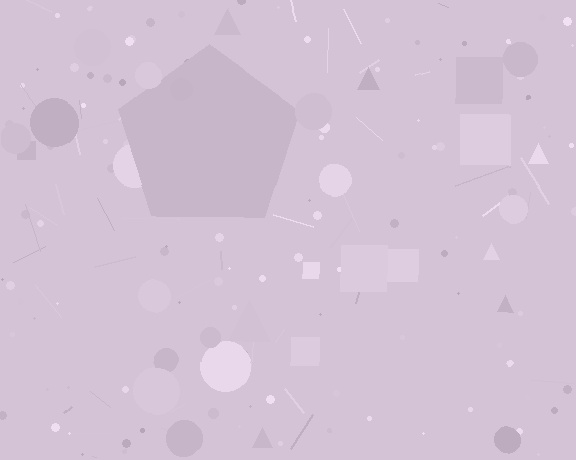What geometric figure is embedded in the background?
A pentagon is embedded in the background.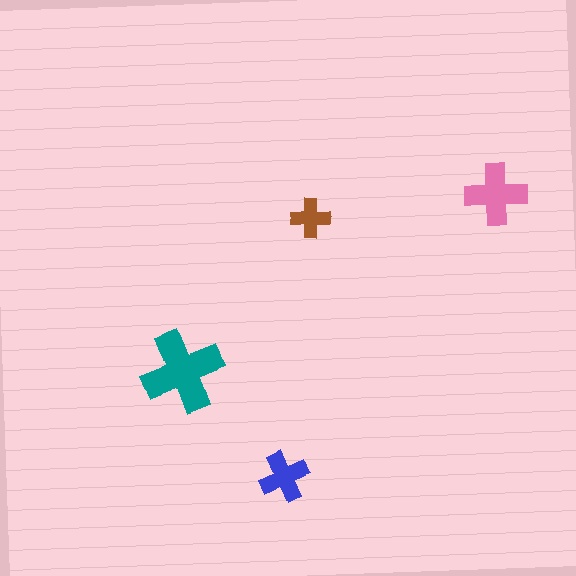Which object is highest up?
The pink cross is topmost.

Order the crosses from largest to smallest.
the teal one, the pink one, the blue one, the brown one.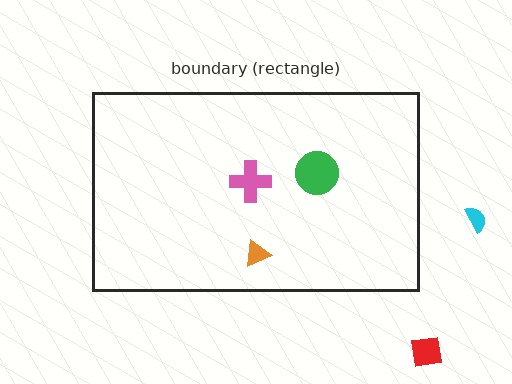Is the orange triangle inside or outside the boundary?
Inside.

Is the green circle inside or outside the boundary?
Inside.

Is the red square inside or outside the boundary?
Outside.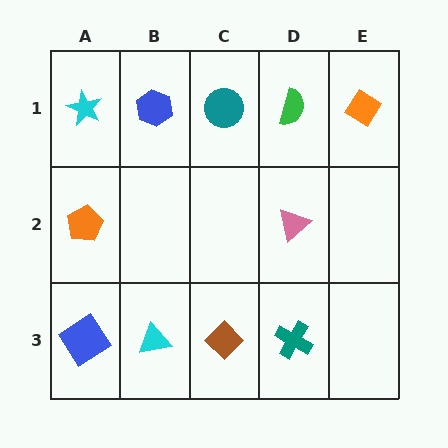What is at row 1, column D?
A green semicircle.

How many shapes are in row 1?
5 shapes.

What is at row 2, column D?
A pink triangle.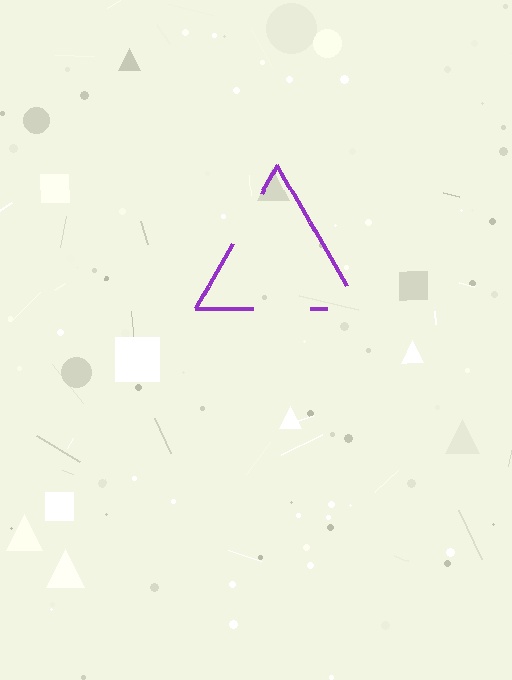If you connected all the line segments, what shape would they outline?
They would outline a triangle.